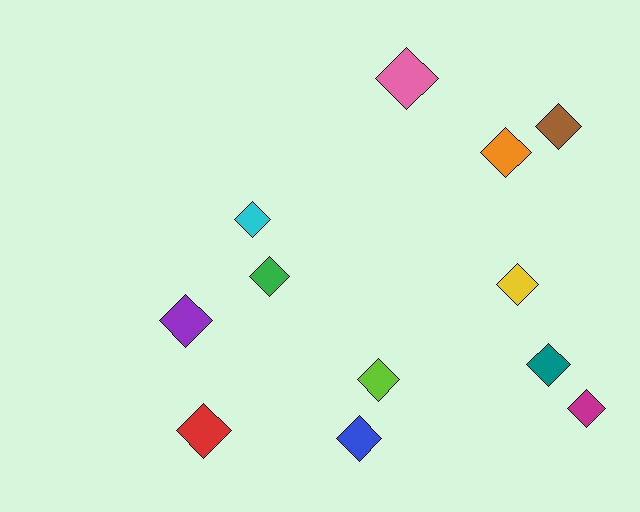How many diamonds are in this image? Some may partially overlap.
There are 12 diamonds.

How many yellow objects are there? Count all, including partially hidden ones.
There is 1 yellow object.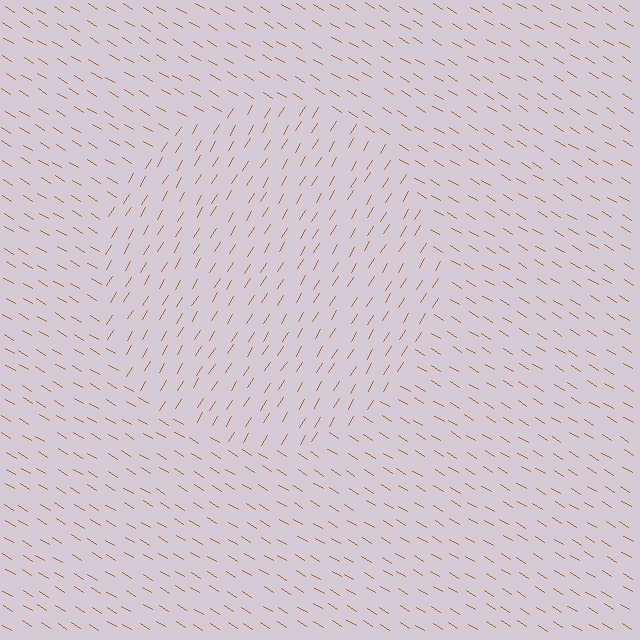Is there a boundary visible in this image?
Yes, there is a texture boundary formed by a change in line orientation.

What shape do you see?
I see a circle.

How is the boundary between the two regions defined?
The boundary is defined purely by a change in line orientation (approximately 90 degrees difference). All lines are the same color and thickness.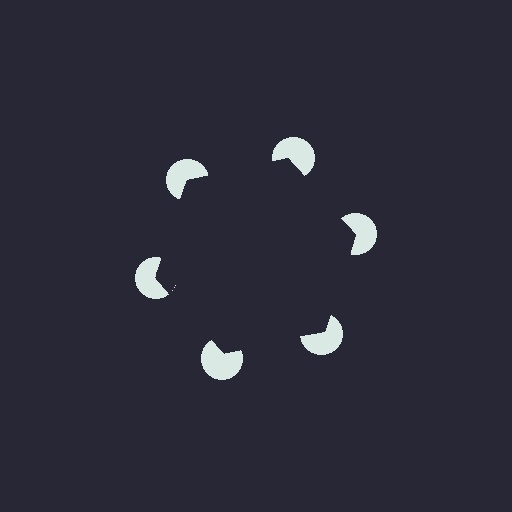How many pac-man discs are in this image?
There are 6 — one at each vertex of the illusory hexagon.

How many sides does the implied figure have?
6 sides.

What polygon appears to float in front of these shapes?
An illusory hexagon — its edges are inferred from the aligned wedge cuts in the pac-man discs, not physically drawn.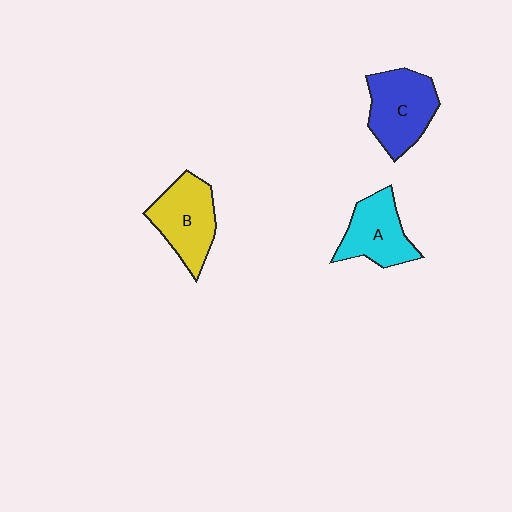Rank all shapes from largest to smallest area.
From largest to smallest: C (blue), B (yellow), A (cyan).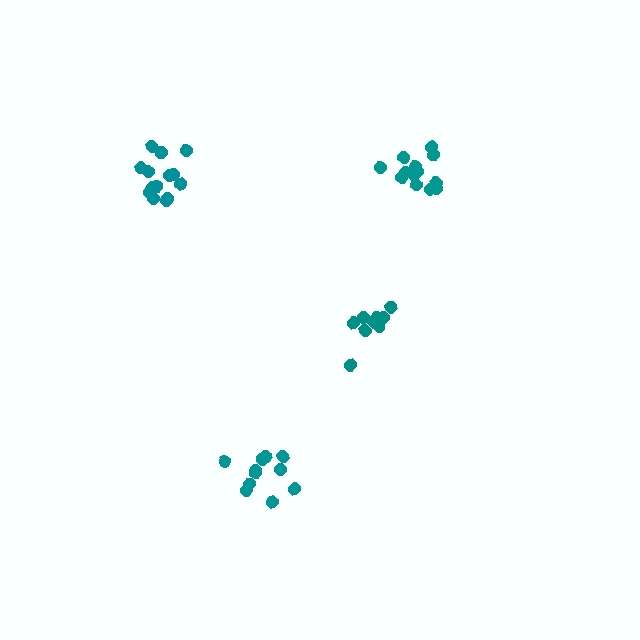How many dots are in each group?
Group 1: 11 dots, Group 2: 13 dots, Group 3: 9 dots, Group 4: 14 dots (47 total).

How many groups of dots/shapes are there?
There are 4 groups.